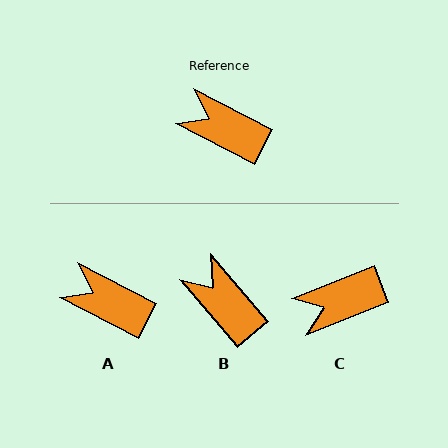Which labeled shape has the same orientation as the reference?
A.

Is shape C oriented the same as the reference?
No, it is off by about 49 degrees.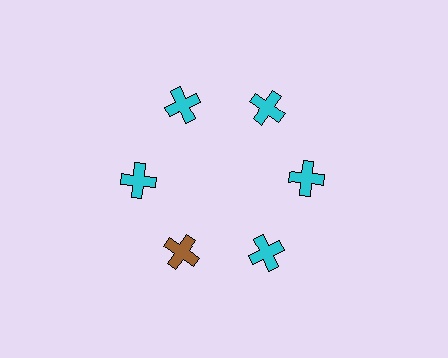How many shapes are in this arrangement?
There are 6 shapes arranged in a ring pattern.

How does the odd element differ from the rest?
It has a different color: brown instead of cyan.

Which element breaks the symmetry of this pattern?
The brown cross at roughly the 7 o'clock position breaks the symmetry. All other shapes are cyan crosses.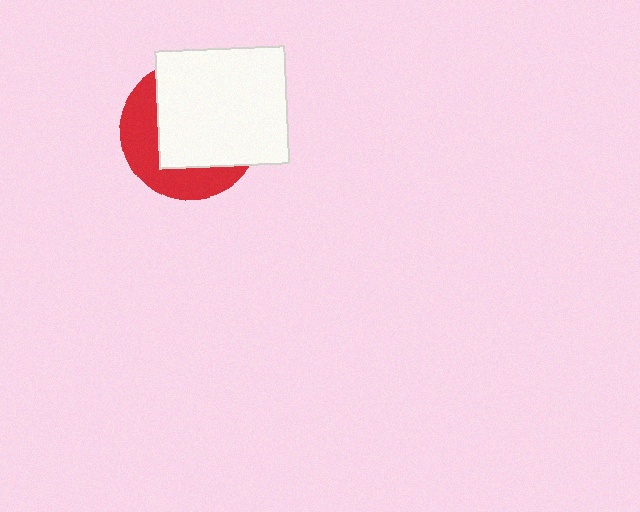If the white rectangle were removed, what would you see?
You would see the complete red circle.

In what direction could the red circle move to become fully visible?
The red circle could move toward the lower-left. That would shift it out from behind the white rectangle entirely.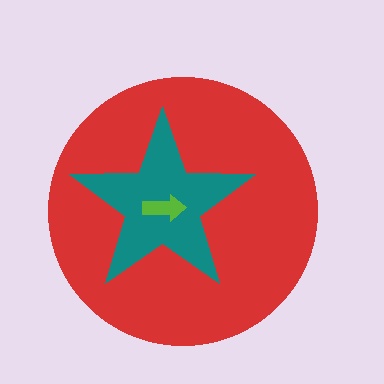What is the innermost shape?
The lime arrow.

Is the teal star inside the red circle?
Yes.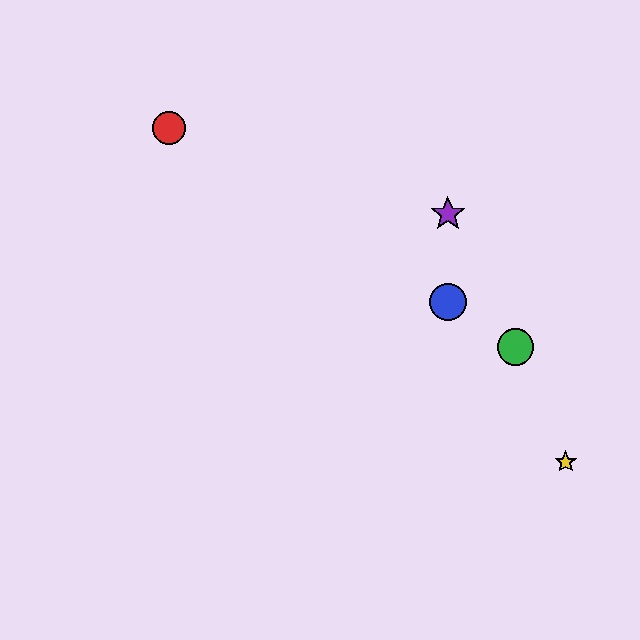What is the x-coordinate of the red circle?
The red circle is at x≈169.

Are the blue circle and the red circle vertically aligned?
No, the blue circle is at x≈448 and the red circle is at x≈169.